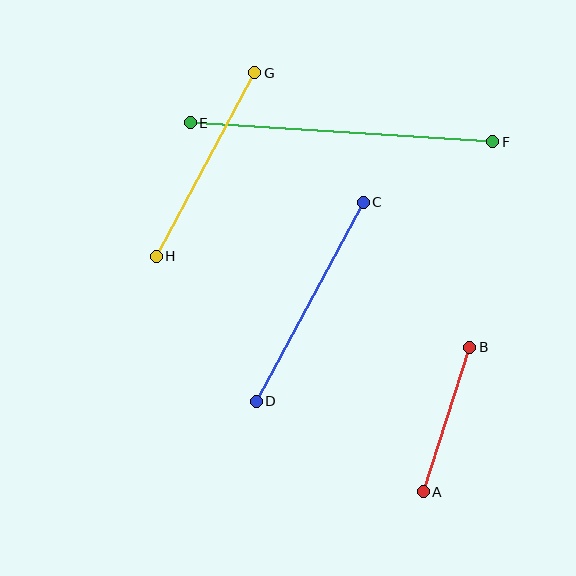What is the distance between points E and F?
The distance is approximately 303 pixels.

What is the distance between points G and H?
The distance is approximately 208 pixels.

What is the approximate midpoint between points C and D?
The midpoint is at approximately (310, 302) pixels.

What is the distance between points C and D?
The distance is approximately 226 pixels.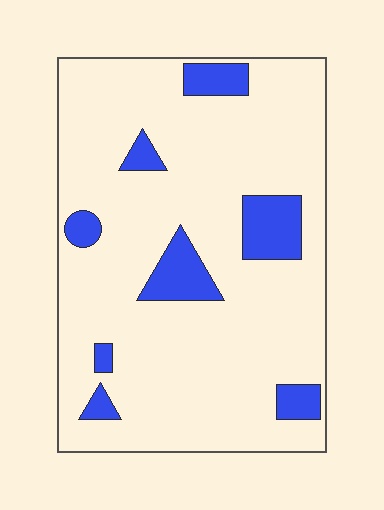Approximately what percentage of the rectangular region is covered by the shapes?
Approximately 15%.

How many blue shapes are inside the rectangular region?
8.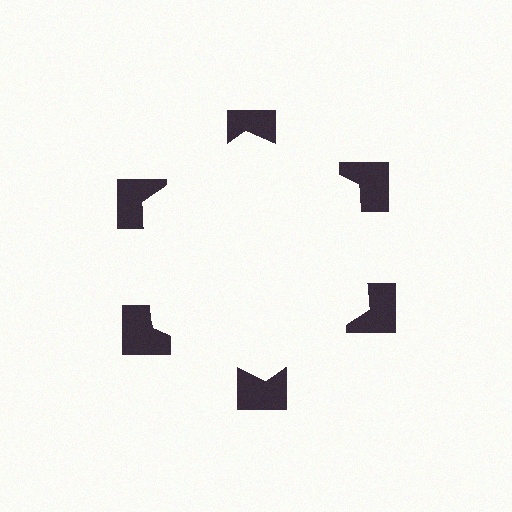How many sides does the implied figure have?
6 sides.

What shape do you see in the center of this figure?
An illusory hexagon — its edges are inferred from the aligned wedge cuts in the notched squares, not physically drawn.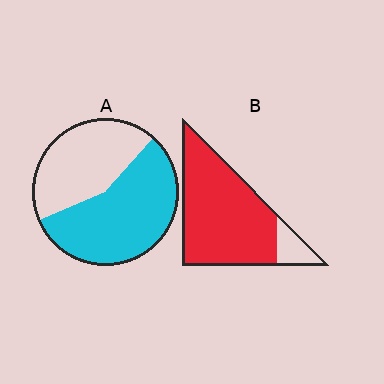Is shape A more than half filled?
Yes.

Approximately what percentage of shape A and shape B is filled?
A is approximately 55% and B is approximately 85%.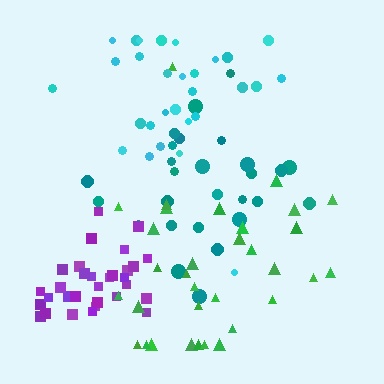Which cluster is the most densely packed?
Purple.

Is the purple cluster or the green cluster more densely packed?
Purple.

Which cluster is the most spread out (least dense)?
Green.